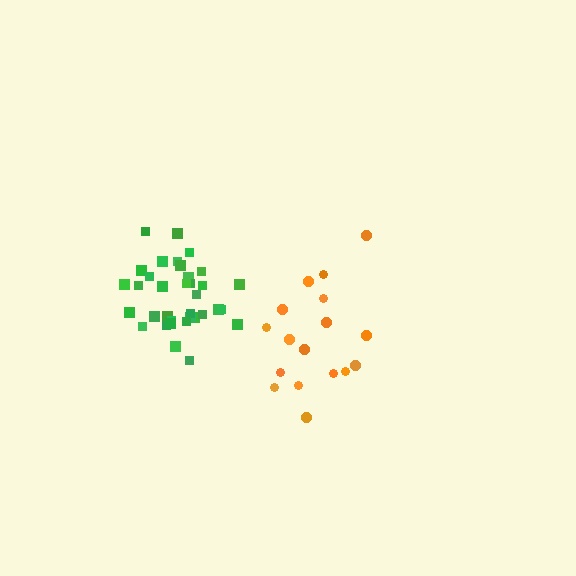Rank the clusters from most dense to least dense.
green, orange.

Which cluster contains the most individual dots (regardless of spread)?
Green (35).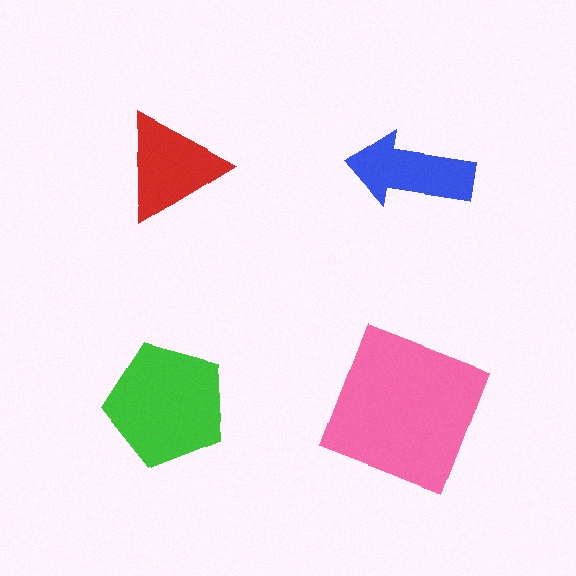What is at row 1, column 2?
A blue arrow.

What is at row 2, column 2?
A pink square.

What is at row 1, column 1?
A red triangle.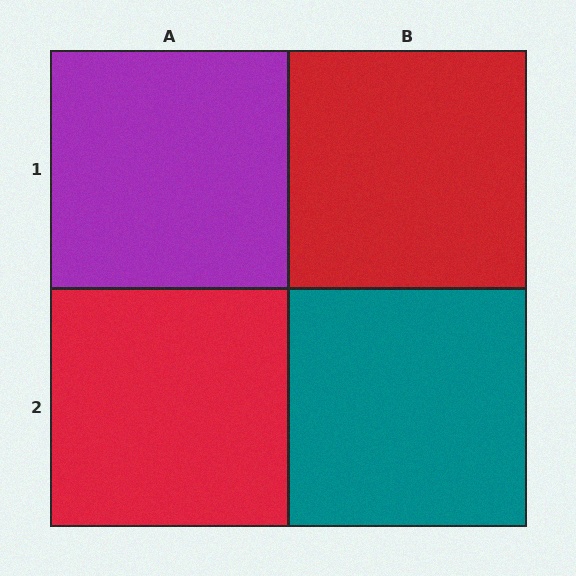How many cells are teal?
1 cell is teal.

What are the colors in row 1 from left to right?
Purple, red.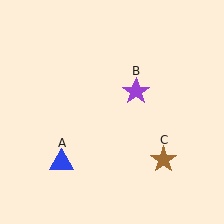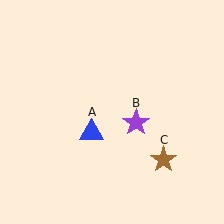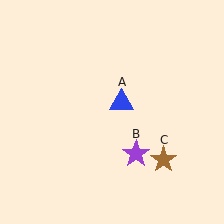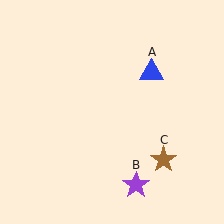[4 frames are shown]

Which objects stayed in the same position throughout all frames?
Brown star (object C) remained stationary.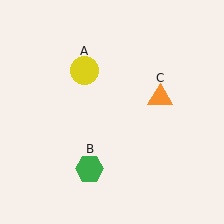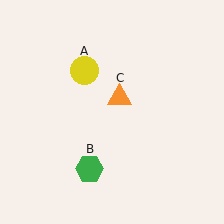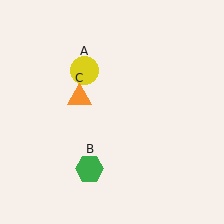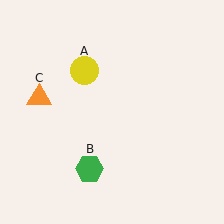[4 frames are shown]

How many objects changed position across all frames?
1 object changed position: orange triangle (object C).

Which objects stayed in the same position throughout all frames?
Yellow circle (object A) and green hexagon (object B) remained stationary.